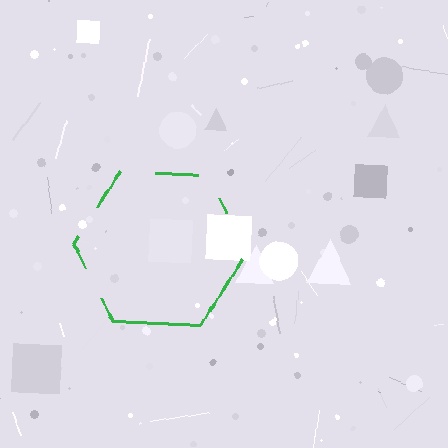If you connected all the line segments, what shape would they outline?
They would outline a hexagon.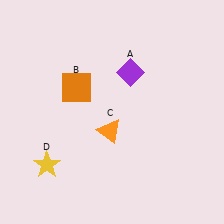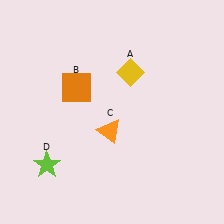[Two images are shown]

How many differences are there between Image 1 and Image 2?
There are 2 differences between the two images.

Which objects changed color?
A changed from purple to yellow. D changed from yellow to lime.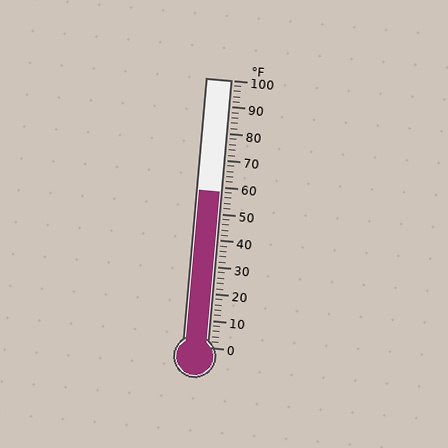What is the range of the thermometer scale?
The thermometer scale ranges from 0°F to 100°F.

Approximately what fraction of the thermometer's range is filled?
The thermometer is filled to approximately 60% of its range.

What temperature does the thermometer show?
The thermometer shows approximately 58°F.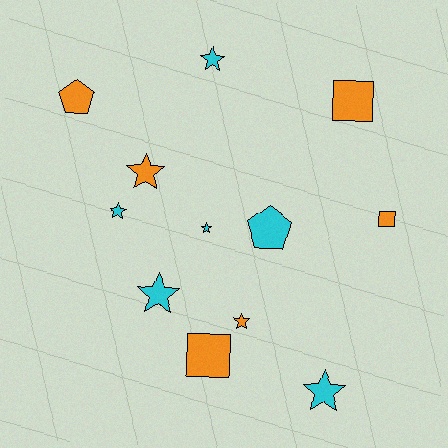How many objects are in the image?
There are 12 objects.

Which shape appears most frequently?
Star, with 7 objects.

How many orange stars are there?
There are 2 orange stars.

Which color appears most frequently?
Orange, with 6 objects.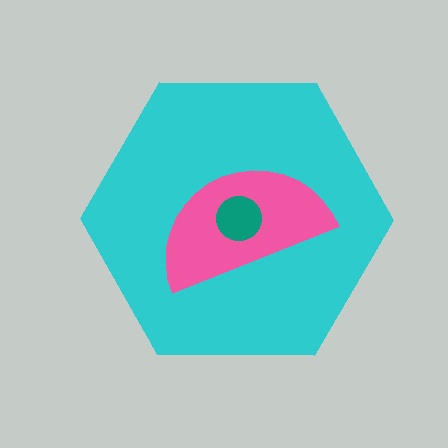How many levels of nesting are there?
3.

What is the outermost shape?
The cyan hexagon.